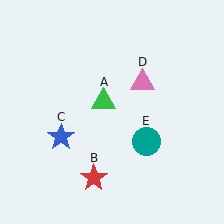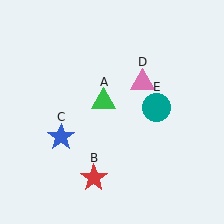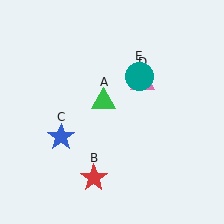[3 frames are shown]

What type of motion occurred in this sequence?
The teal circle (object E) rotated counterclockwise around the center of the scene.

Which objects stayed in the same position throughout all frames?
Green triangle (object A) and red star (object B) and blue star (object C) and pink triangle (object D) remained stationary.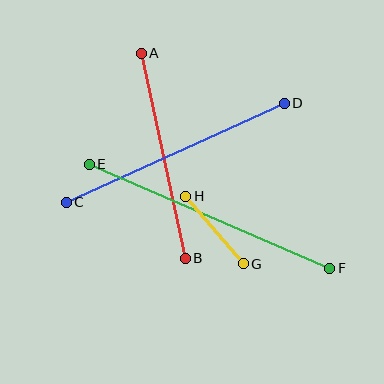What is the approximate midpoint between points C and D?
The midpoint is at approximately (175, 153) pixels.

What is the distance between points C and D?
The distance is approximately 239 pixels.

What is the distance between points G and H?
The distance is approximately 88 pixels.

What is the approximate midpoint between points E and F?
The midpoint is at approximately (210, 216) pixels.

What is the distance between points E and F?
The distance is approximately 262 pixels.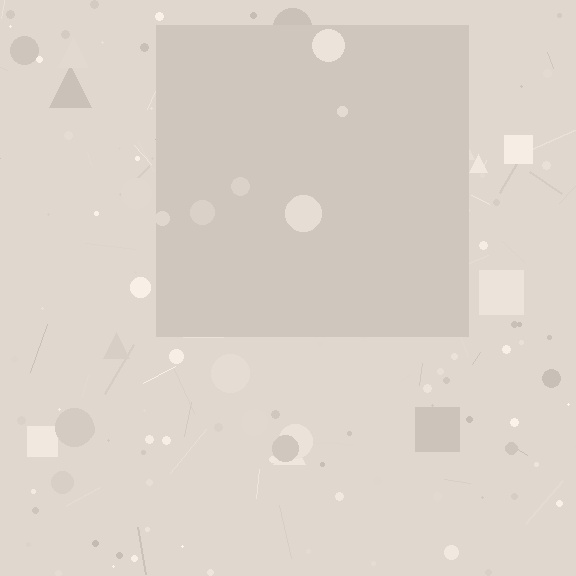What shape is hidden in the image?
A square is hidden in the image.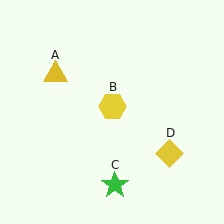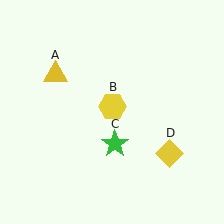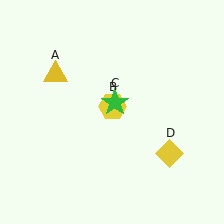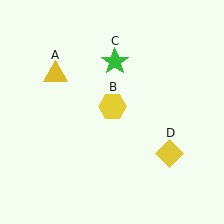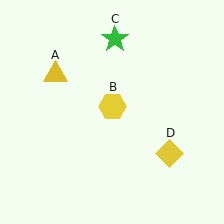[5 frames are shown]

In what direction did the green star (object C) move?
The green star (object C) moved up.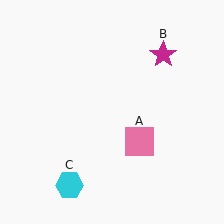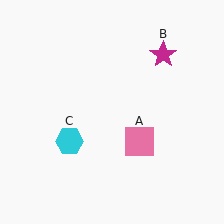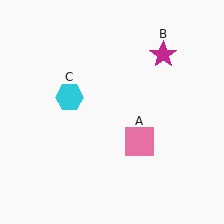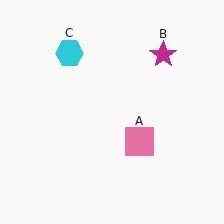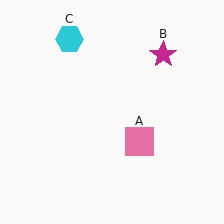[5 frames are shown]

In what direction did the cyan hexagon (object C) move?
The cyan hexagon (object C) moved up.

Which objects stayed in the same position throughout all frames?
Pink square (object A) and magenta star (object B) remained stationary.